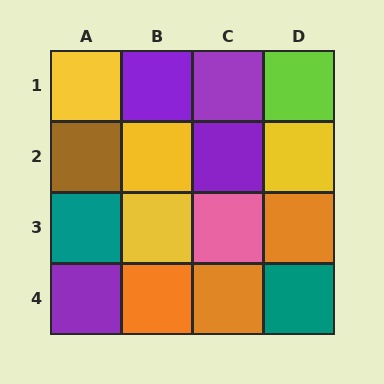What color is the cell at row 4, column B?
Orange.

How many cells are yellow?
4 cells are yellow.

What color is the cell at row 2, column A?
Brown.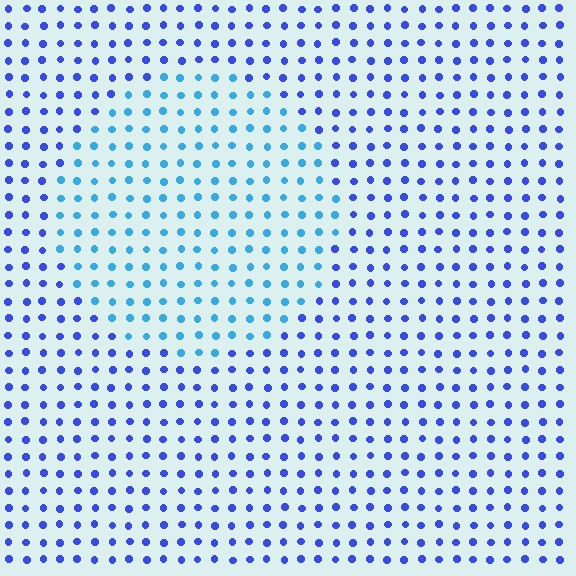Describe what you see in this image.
The image is filled with small blue elements in a uniform arrangement. A circle-shaped region is visible where the elements are tinted to a slightly different hue, forming a subtle color boundary.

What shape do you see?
I see a circle.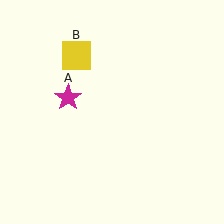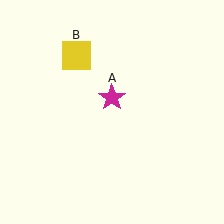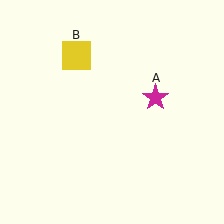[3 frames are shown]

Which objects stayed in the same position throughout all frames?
Yellow square (object B) remained stationary.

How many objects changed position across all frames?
1 object changed position: magenta star (object A).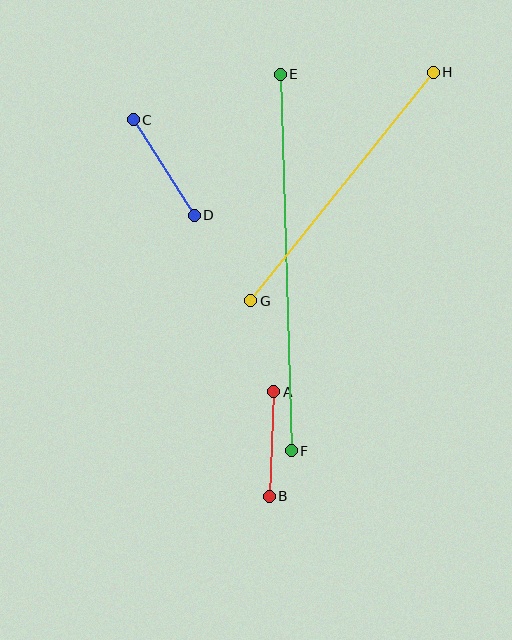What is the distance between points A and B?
The distance is approximately 105 pixels.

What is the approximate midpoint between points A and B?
The midpoint is at approximately (271, 444) pixels.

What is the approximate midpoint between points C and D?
The midpoint is at approximately (164, 168) pixels.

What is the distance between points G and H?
The distance is approximately 293 pixels.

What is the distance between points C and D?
The distance is approximately 113 pixels.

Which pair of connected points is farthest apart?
Points E and F are farthest apart.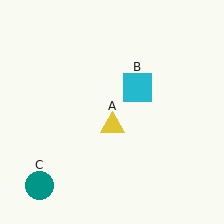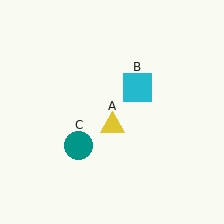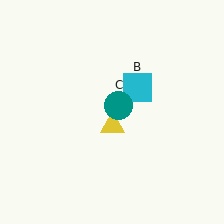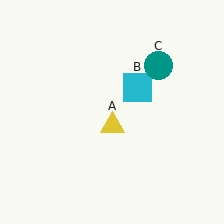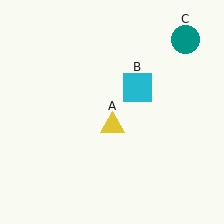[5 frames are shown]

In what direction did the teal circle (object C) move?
The teal circle (object C) moved up and to the right.